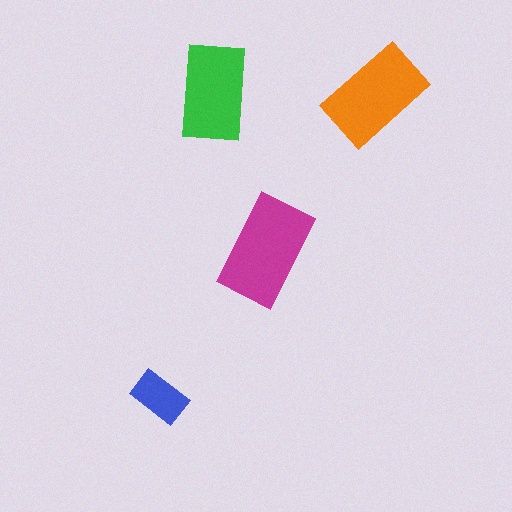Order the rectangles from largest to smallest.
the magenta one, the orange one, the green one, the blue one.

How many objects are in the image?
There are 4 objects in the image.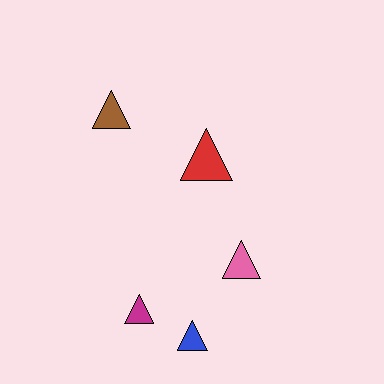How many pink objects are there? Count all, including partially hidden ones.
There is 1 pink object.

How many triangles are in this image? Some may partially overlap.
There are 5 triangles.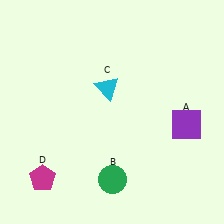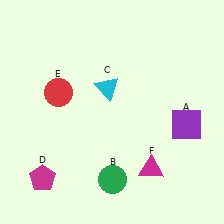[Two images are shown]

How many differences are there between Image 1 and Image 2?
There are 2 differences between the two images.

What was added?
A red circle (E), a magenta triangle (F) were added in Image 2.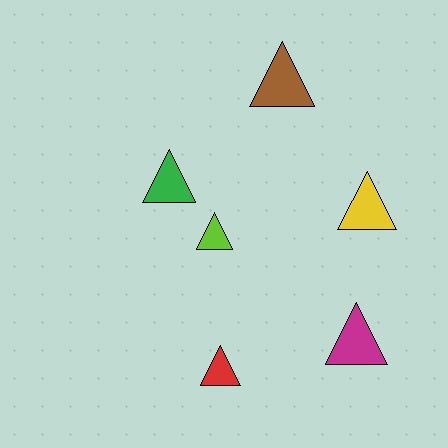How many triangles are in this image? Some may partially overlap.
There are 6 triangles.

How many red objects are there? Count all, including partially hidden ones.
There is 1 red object.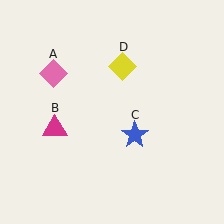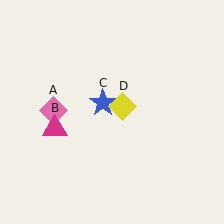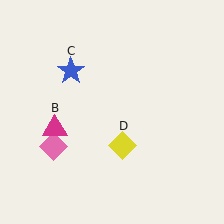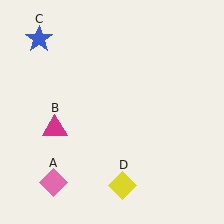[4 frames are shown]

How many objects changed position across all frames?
3 objects changed position: pink diamond (object A), blue star (object C), yellow diamond (object D).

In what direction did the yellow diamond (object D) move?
The yellow diamond (object D) moved down.